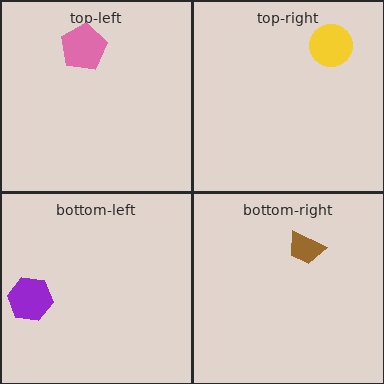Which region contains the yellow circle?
The top-right region.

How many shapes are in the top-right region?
1.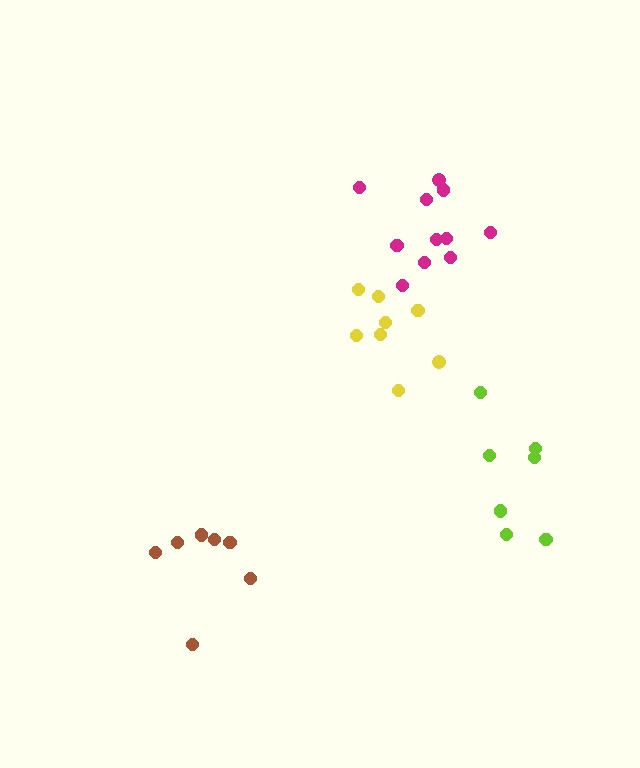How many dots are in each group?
Group 1: 7 dots, Group 2: 8 dots, Group 3: 7 dots, Group 4: 11 dots (33 total).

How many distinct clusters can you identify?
There are 4 distinct clusters.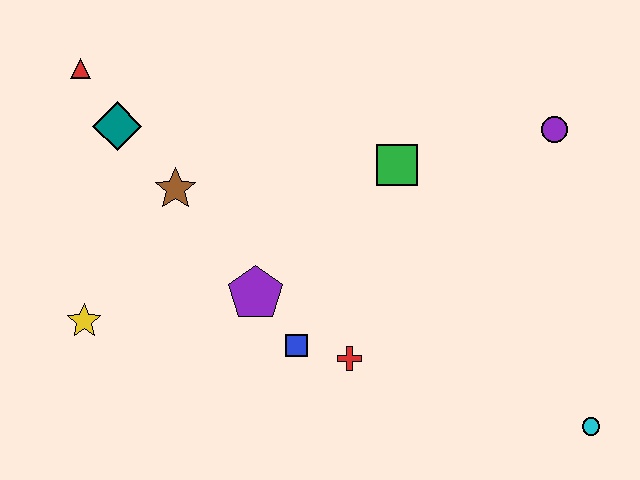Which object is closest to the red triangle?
The teal diamond is closest to the red triangle.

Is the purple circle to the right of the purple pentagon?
Yes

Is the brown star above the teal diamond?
No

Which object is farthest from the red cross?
The red triangle is farthest from the red cross.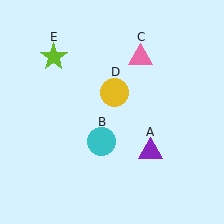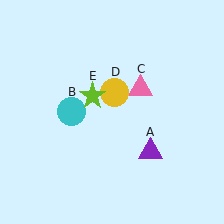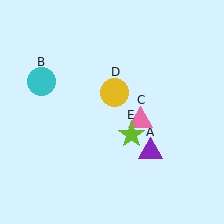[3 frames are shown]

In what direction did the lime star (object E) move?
The lime star (object E) moved down and to the right.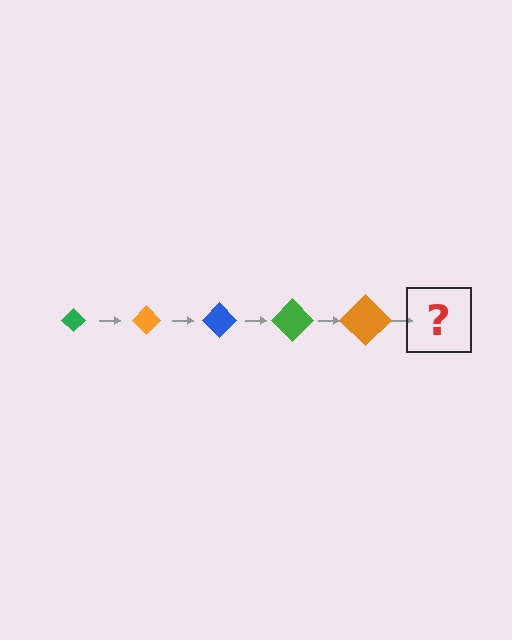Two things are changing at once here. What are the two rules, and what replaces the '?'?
The two rules are that the diamond grows larger each step and the color cycles through green, orange, and blue. The '?' should be a blue diamond, larger than the previous one.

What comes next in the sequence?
The next element should be a blue diamond, larger than the previous one.